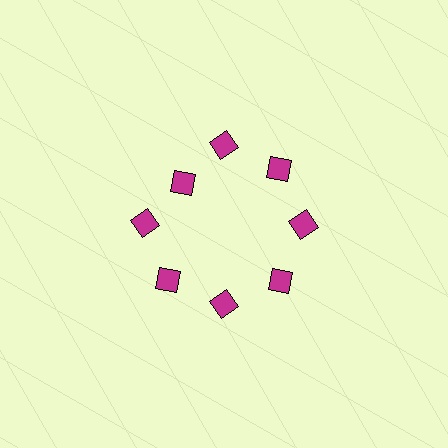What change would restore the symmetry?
The symmetry would be restored by moving it outward, back onto the ring so that all 8 diamonds sit at equal angles and equal distance from the center.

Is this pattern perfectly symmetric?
No. The 8 magenta diamonds are arranged in a ring, but one element near the 10 o'clock position is pulled inward toward the center, breaking the 8-fold rotational symmetry.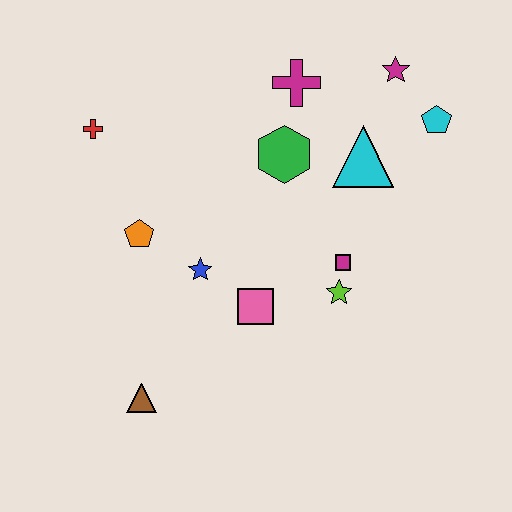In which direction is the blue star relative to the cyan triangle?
The blue star is to the left of the cyan triangle.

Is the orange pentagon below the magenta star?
Yes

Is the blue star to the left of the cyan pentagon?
Yes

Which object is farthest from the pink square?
The magenta star is farthest from the pink square.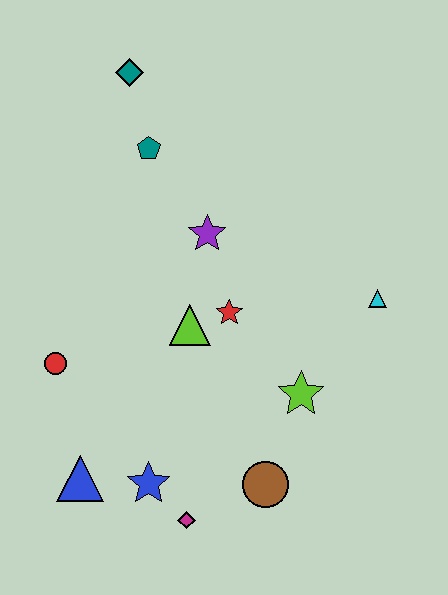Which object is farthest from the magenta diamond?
The teal diamond is farthest from the magenta diamond.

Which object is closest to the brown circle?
The magenta diamond is closest to the brown circle.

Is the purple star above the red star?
Yes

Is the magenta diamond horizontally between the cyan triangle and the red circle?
Yes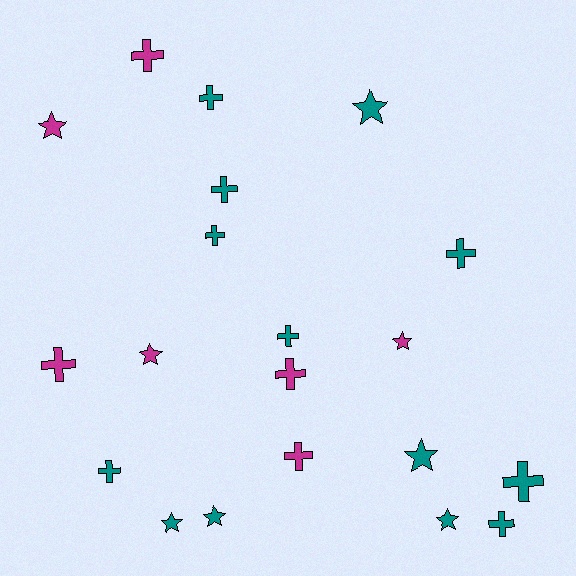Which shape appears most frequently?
Cross, with 12 objects.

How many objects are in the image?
There are 20 objects.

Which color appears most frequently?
Teal, with 13 objects.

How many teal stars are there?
There are 5 teal stars.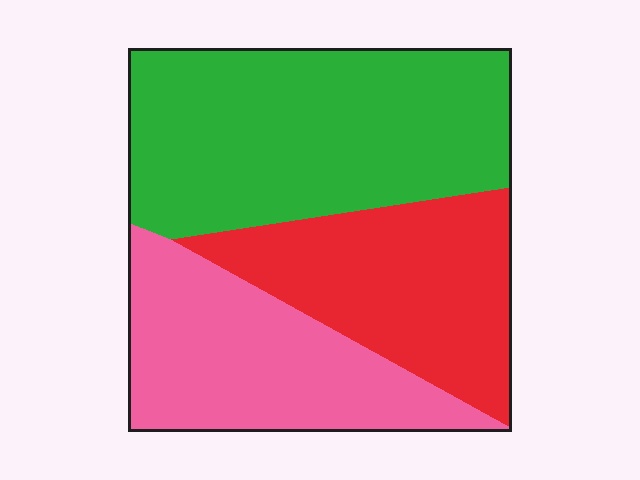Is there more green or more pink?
Green.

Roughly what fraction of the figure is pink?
Pink covers around 30% of the figure.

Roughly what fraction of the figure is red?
Red takes up about one quarter (1/4) of the figure.